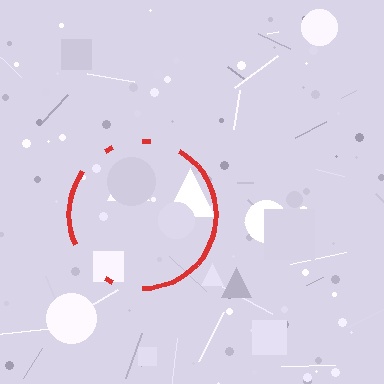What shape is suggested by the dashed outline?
The dashed outline suggests a circle.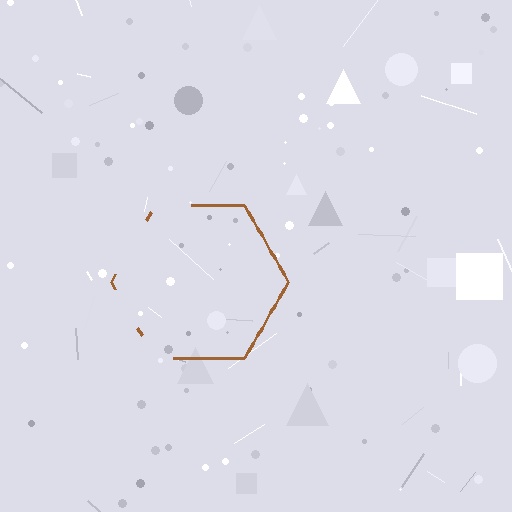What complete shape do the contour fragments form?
The contour fragments form a hexagon.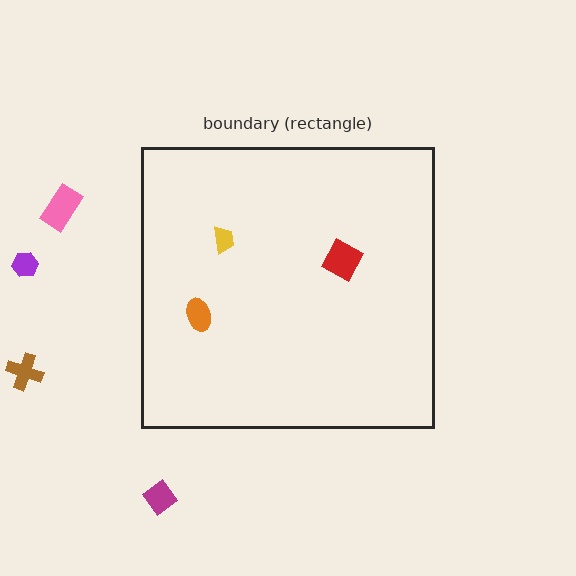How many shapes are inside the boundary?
3 inside, 4 outside.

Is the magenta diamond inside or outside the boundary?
Outside.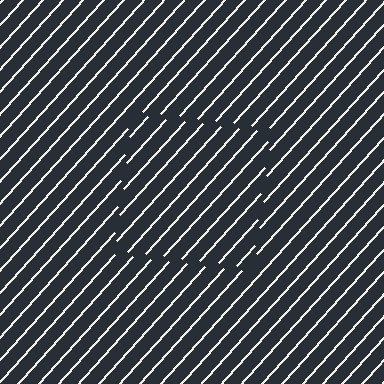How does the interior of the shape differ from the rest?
The interior of the shape contains the same grating, shifted by half a period — the contour is defined by the phase discontinuity where line-ends from the inner and outer gratings abut.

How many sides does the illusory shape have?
4 sides — the line-ends trace a square.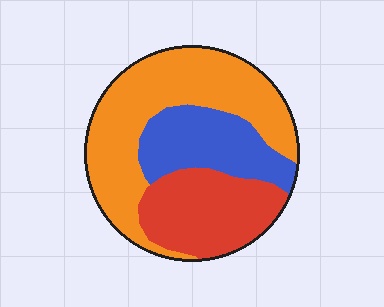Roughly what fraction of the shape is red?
Red takes up about one quarter (1/4) of the shape.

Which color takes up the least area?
Blue, at roughly 25%.